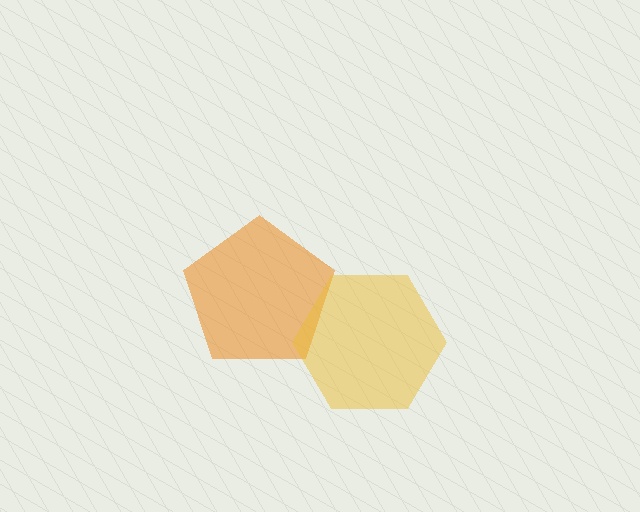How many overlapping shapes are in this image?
There are 2 overlapping shapes in the image.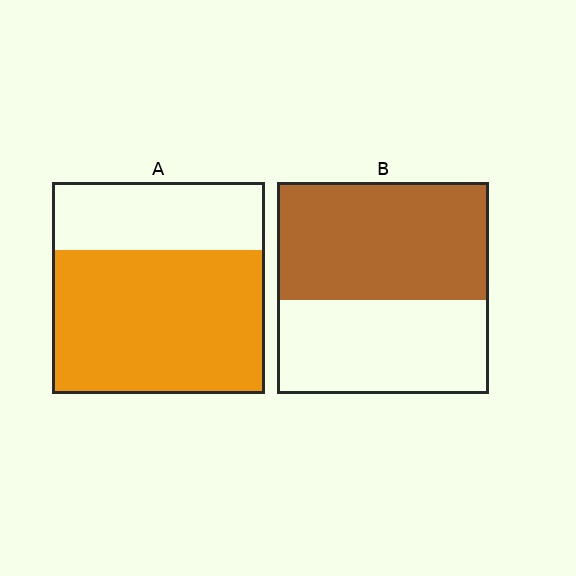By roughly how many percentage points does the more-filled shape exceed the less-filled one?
By roughly 10 percentage points (A over B).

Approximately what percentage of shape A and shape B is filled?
A is approximately 70% and B is approximately 55%.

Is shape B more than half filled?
Yes.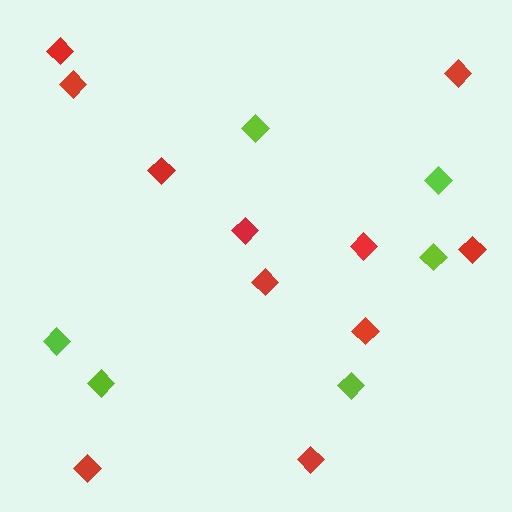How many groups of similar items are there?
There are 2 groups: one group of red diamonds (11) and one group of lime diamonds (6).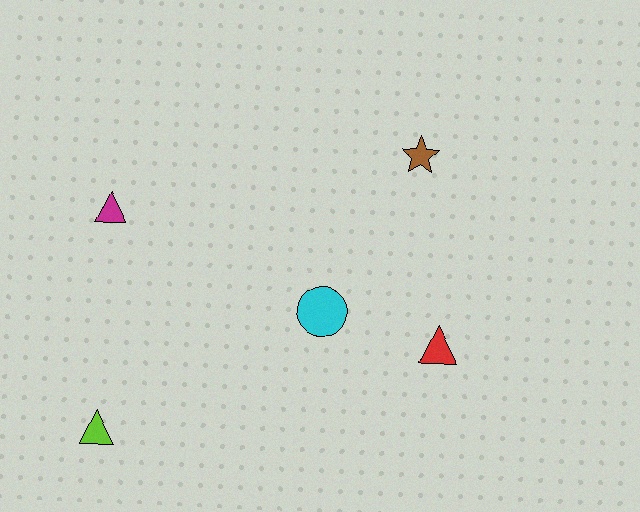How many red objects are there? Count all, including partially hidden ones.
There is 1 red object.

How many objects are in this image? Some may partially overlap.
There are 5 objects.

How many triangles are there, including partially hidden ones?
There are 3 triangles.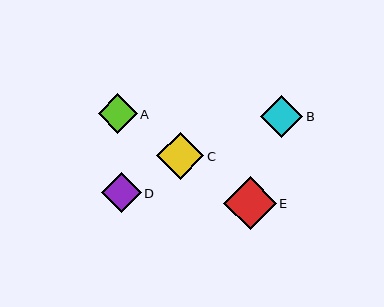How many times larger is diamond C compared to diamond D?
Diamond C is approximately 1.2 times the size of diamond D.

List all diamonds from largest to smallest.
From largest to smallest: E, C, B, D, A.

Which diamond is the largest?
Diamond E is the largest with a size of approximately 53 pixels.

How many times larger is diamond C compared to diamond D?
Diamond C is approximately 1.2 times the size of diamond D.